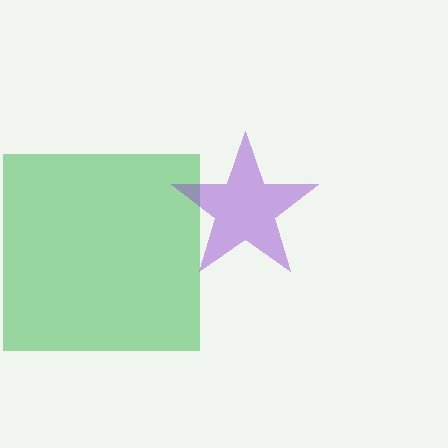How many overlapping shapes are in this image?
There are 2 overlapping shapes in the image.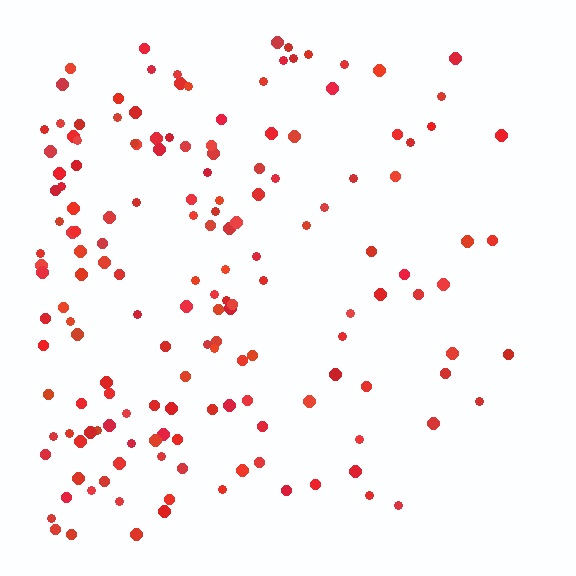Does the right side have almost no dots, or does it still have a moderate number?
Still a moderate number, just noticeably fewer than the left.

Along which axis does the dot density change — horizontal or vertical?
Horizontal.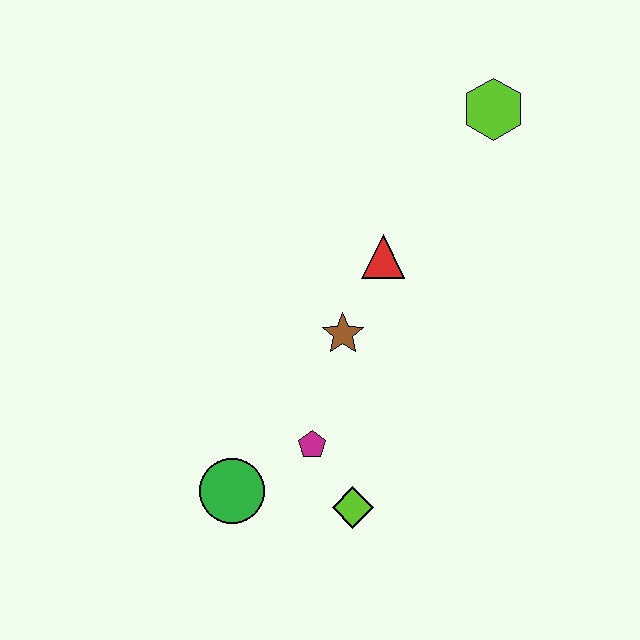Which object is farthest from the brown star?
The lime hexagon is farthest from the brown star.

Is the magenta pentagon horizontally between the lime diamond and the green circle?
Yes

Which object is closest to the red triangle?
The brown star is closest to the red triangle.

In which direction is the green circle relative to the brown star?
The green circle is below the brown star.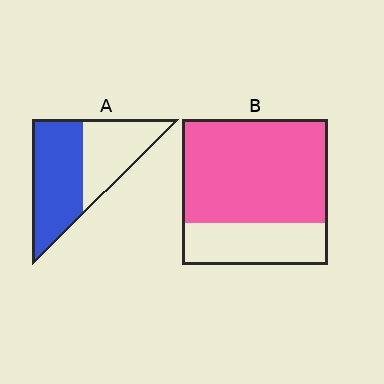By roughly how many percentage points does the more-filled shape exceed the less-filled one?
By roughly 15 percentage points (B over A).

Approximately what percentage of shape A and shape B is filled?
A is approximately 55% and B is approximately 70%.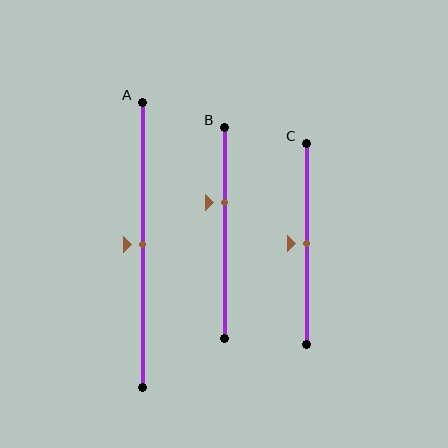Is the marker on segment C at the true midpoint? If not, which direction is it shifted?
Yes, the marker on segment C is at the true midpoint.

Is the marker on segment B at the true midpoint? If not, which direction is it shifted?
No, the marker on segment B is shifted upward by about 14% of the segment length.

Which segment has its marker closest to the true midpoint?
Segment A has its marker closest to the true midpoint.